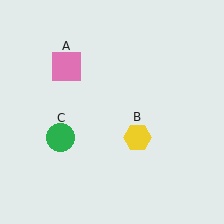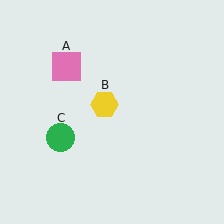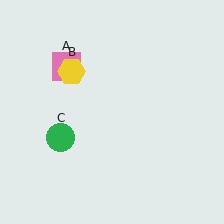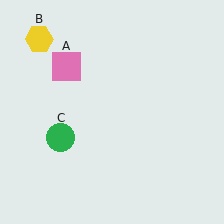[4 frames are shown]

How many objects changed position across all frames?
1 object changed position: yellow hexagon (object B).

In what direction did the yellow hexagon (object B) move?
The yellow hexagon (object B) moved up and to the left.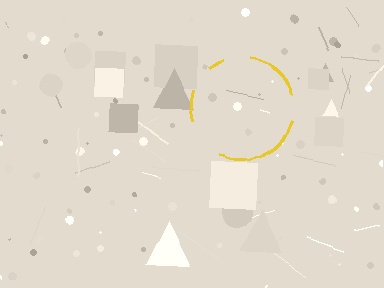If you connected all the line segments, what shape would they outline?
They would outline a circle.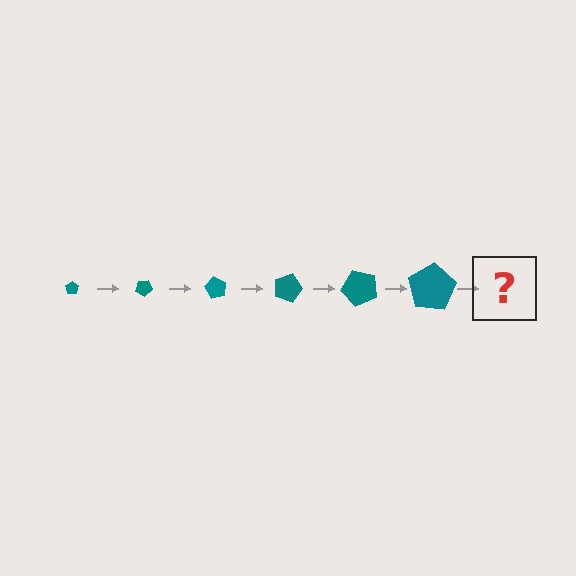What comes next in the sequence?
The next element should be a pentagon, larger than the previous one and rotated 180 degrees from the start.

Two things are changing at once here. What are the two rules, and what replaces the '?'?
The two rules are that the pentagon grows larger each step and it rotates 30 degrees each step. The '?' should be a pentagon, larger than the previous one and rotated 180 degrees from the start.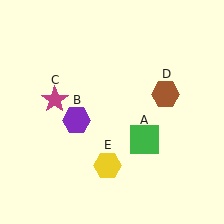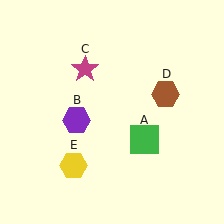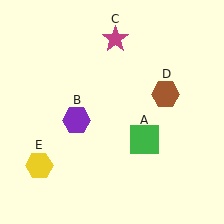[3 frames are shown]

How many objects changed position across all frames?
2 objects changed position: magenta star (object C), yellow hexagon (object E).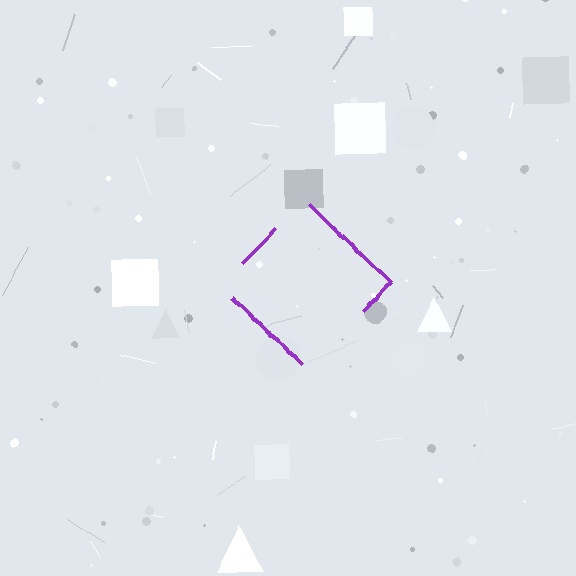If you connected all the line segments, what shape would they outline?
They would outline a diamond.